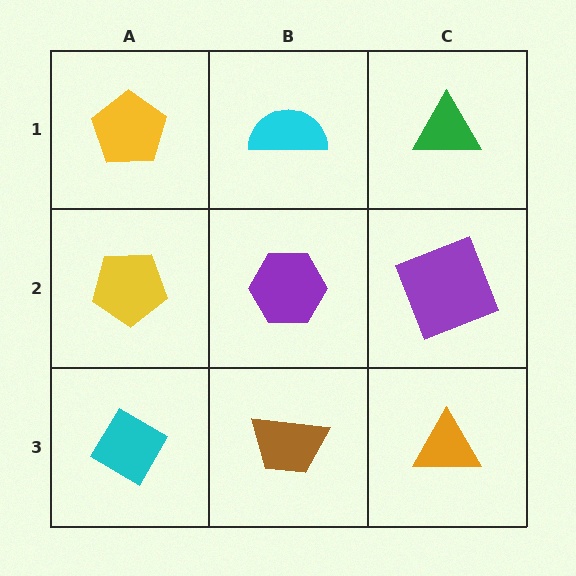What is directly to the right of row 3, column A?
A brown trapezoid.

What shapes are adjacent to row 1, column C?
A purple square (row 2, column C), a cyan semicircle (row 1, column B).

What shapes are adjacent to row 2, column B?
A cyan semicircle (row 1, column B), a brown trapezoid (row 3, column B), a yellow pentagon (row 2, column A), a purple square (row 2, column C).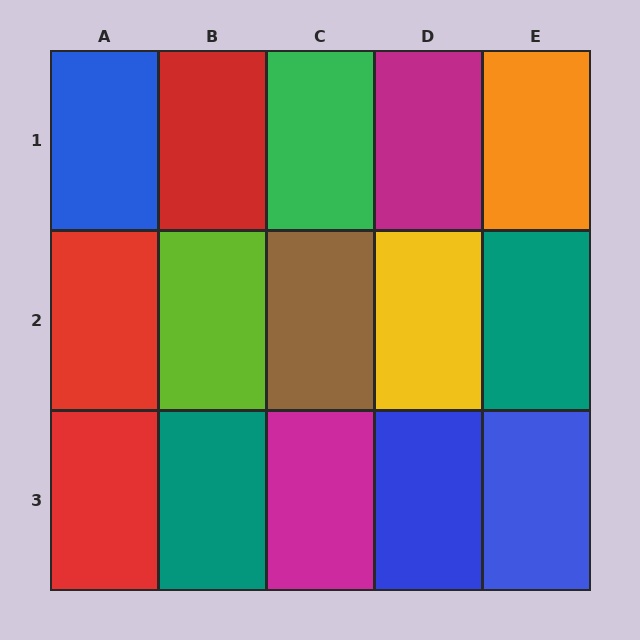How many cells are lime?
1 cell is lime.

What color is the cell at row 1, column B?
Red.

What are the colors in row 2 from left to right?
Red, lime, brown, yellow, teal.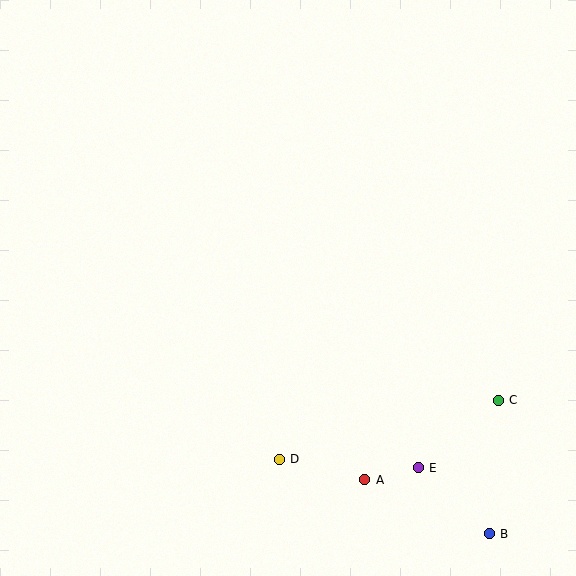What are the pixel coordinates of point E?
Point E is at (418, 468).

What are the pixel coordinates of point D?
Point D is at (279, 459).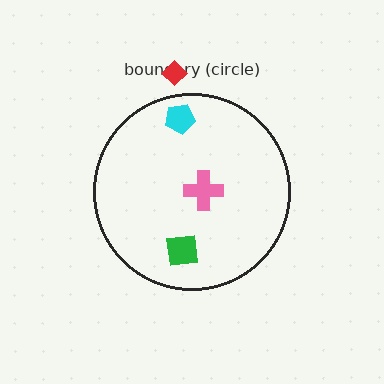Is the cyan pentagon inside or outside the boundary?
Inside.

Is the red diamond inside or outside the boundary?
Outside.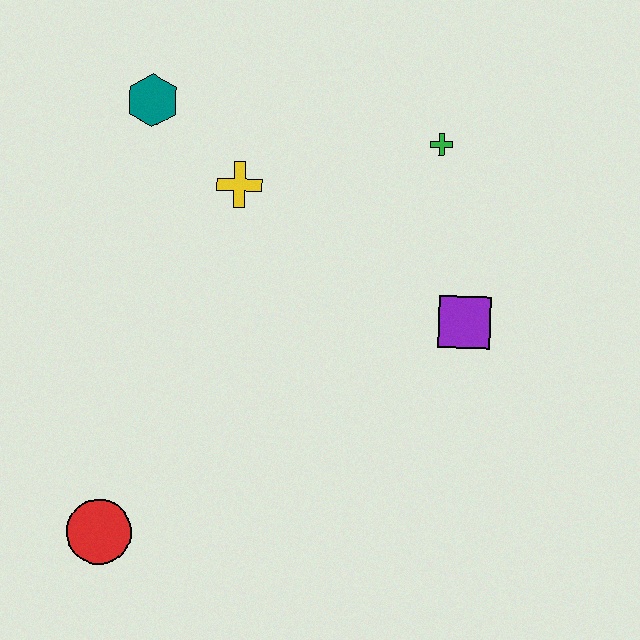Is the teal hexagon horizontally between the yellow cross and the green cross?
No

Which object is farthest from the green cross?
The red circle is farthest from the green cross.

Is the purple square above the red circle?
Yes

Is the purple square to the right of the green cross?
Yes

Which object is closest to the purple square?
The green cross is closest to the purple square.